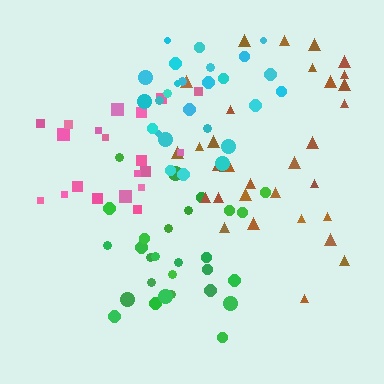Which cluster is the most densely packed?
Green.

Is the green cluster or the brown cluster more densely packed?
Green.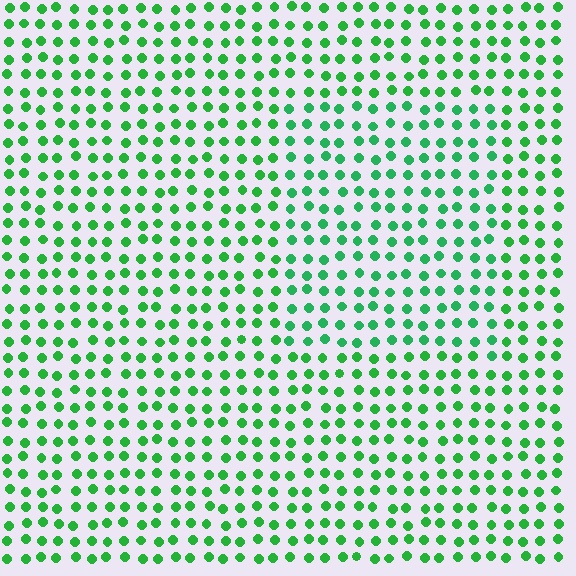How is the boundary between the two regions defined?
The boundary is defined purely by a slight shift in hue (about 15 degrees). Spacing, size, and orientation are identical on both sides.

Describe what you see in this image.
The image is filled with small green elements in a uniform arrangement. A rectangle-shaped region is visible where the elements are tinted to a slightly different hue, forming a subtle color boundary.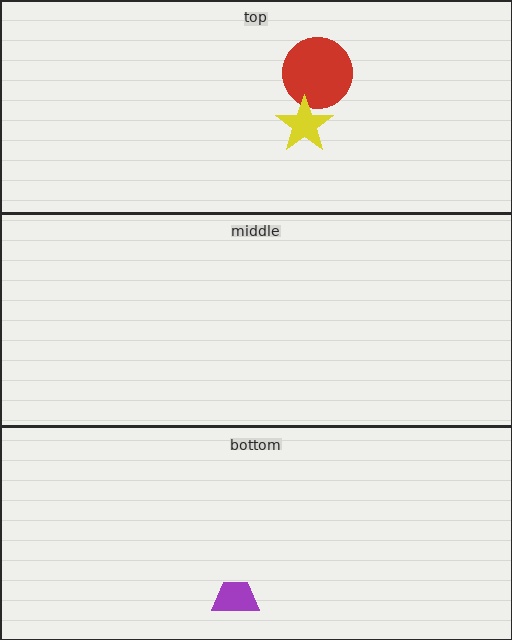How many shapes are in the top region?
2.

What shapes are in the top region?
The red circle, the yellow star.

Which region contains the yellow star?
The top region.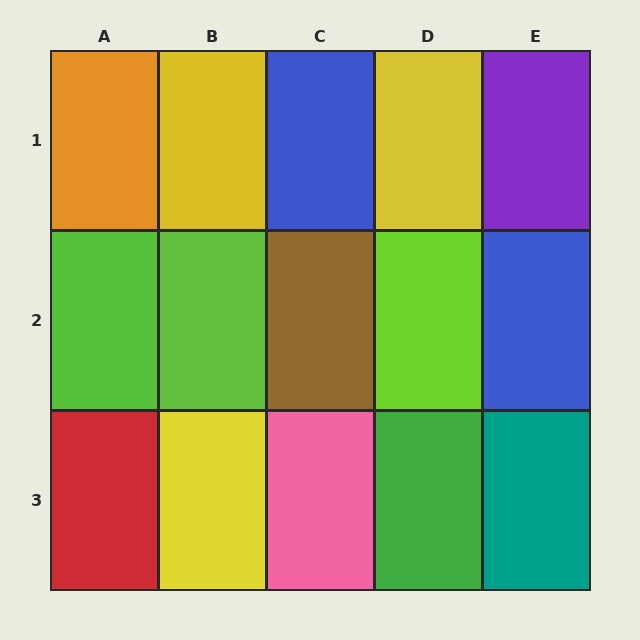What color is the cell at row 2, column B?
Lime.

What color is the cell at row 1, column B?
Yellow.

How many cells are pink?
1 cell is pink.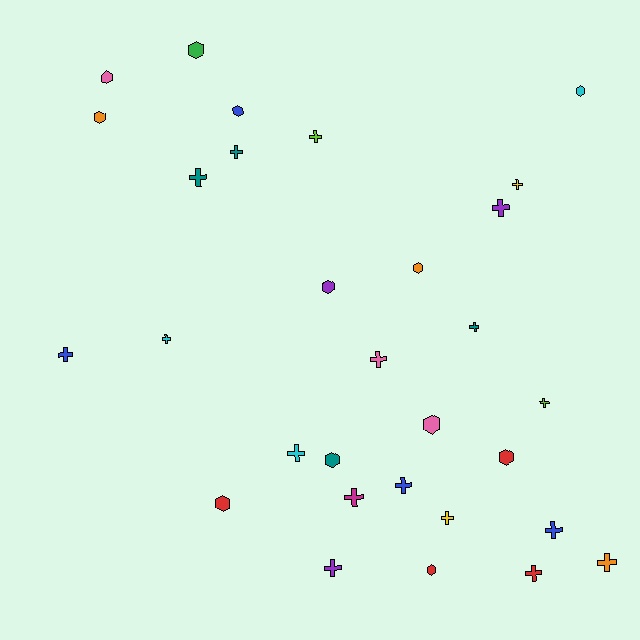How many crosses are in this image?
There are 18 crosses.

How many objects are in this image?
There are 30 objects.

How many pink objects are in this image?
There are 3 pink objects.